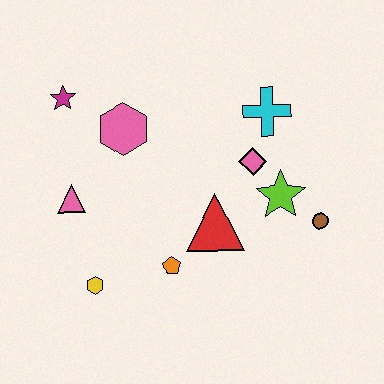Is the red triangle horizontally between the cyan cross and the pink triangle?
Yes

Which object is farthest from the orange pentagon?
The magenta star is farthest from the orange pentagon.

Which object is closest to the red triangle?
The orange pentagon is closest to the red triangle.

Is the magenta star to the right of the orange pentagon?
No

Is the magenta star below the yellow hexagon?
No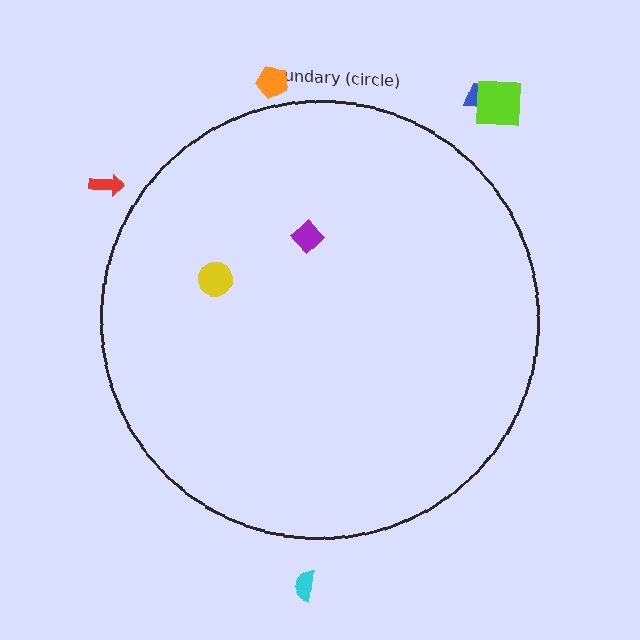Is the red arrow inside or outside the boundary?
Outside.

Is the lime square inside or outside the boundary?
Outside.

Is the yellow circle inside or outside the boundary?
Inside.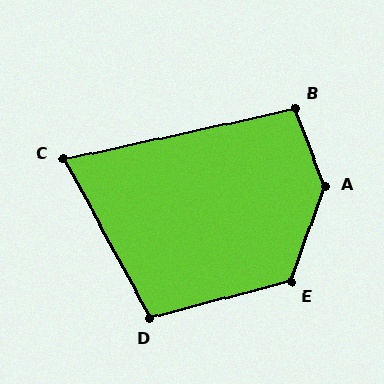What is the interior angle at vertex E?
Approximately 125 degrees (obtuse).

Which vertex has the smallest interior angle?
C, at approximately 74 degrees.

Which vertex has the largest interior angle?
A, at approximately 139 degrees.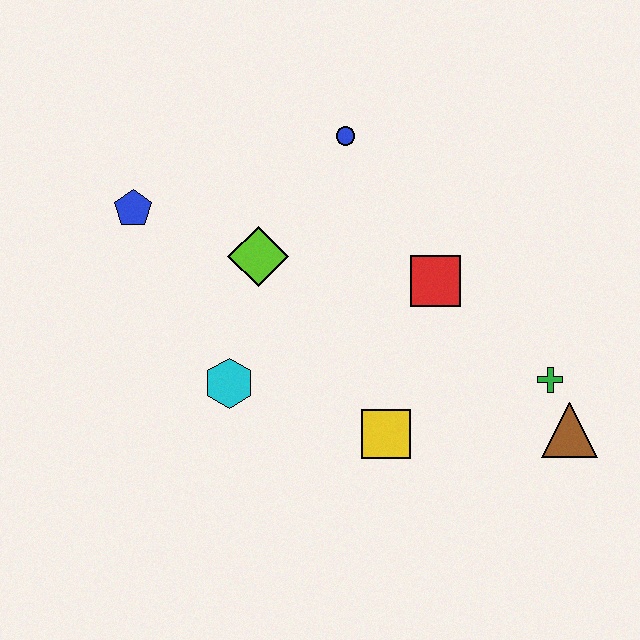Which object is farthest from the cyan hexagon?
The brown triangle is farthest from the cyan hexagon.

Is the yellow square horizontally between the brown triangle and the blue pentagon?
Yes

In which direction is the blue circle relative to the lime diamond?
The blue circle is above the lime diamond.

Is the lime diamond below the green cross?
No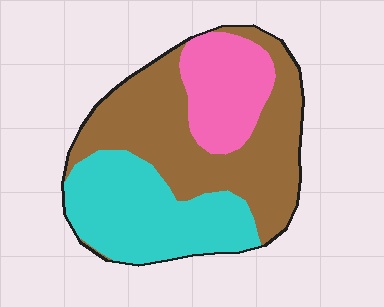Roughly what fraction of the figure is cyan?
Cyan covers 33% of the figure.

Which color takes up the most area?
Brown, at roughly 45%.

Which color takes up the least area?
Pink, at roughly 20%.